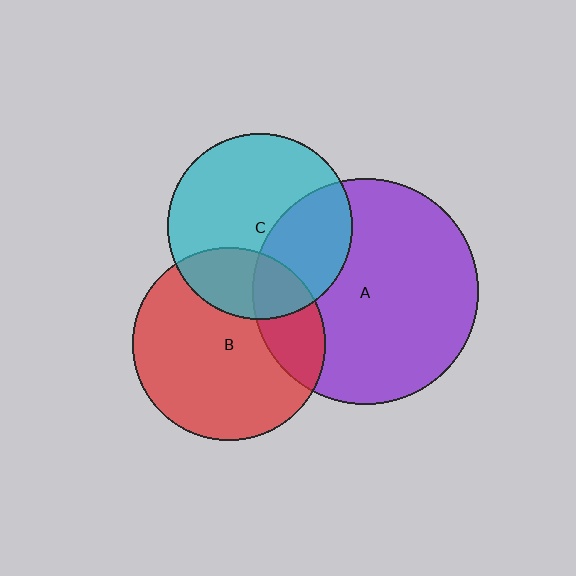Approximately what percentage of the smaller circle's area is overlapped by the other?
Approximately 25%.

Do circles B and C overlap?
Yes.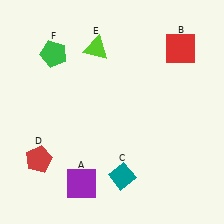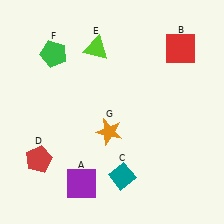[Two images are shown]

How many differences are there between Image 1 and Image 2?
There is 1 difference between the two images.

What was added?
An orange star (G) was added in Image 2.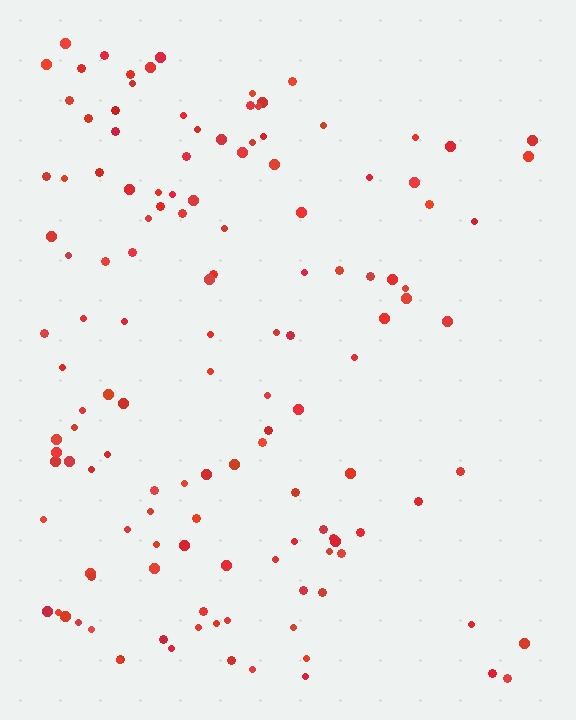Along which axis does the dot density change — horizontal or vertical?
Horizontal.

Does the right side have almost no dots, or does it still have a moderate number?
Still a moderate number, just noticeably fewer than the left.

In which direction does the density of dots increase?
From right to left, with the left side densest.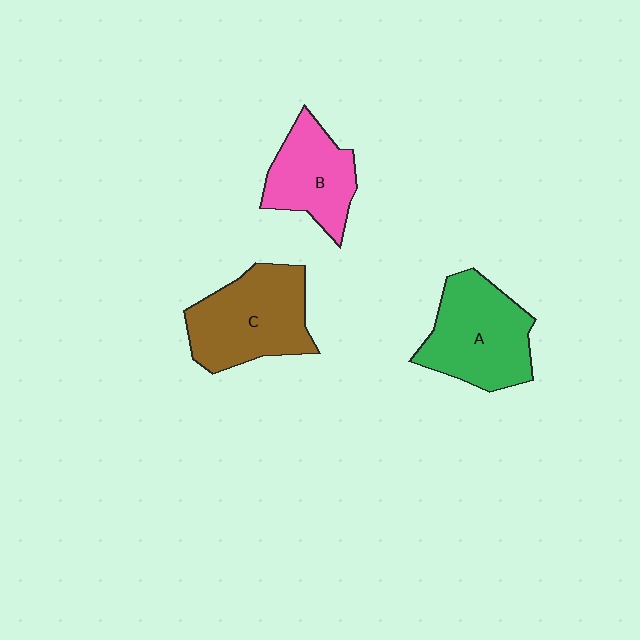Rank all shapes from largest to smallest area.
From largest to smallest: C (brown), A (green), B (pink).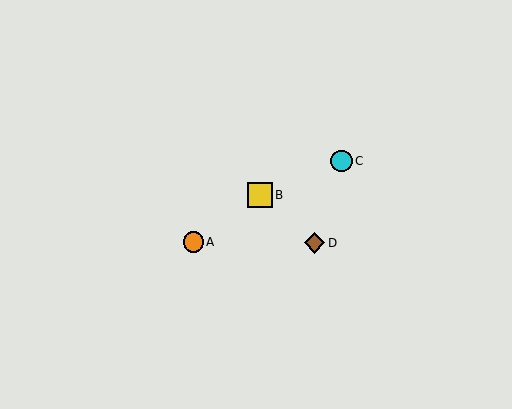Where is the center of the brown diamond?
The center of the brown diamond is at (314, 243).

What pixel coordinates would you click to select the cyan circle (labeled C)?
Click at (341, 161) to select the cyan circle C.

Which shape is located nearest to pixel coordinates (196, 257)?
The orange circle (labeled A) at (193, 242) is nearest to that location.